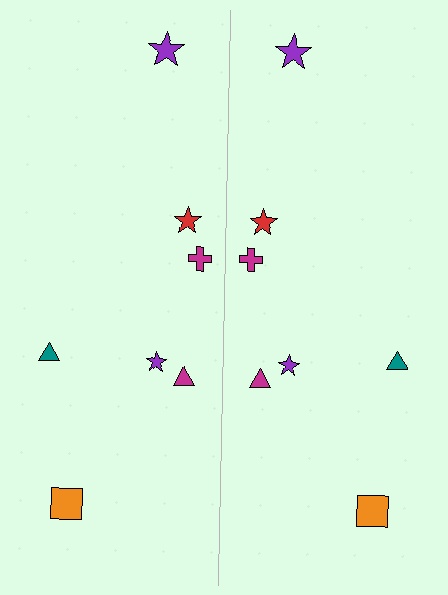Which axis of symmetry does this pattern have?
The pattern has a vertical axis of symmetry running through the center of the image.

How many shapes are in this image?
There are 14 shapes in this image.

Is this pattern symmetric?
Yes, this pattern has bilateral (reflection) symmetry.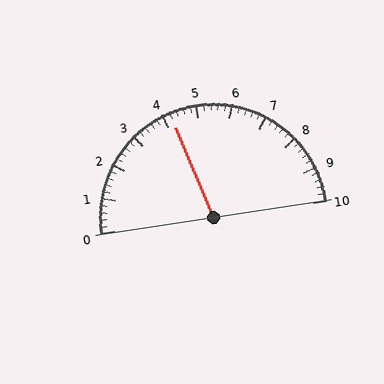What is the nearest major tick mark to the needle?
The nearest major tick mark is 4.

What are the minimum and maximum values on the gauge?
The gauge ranges from 0 to 10.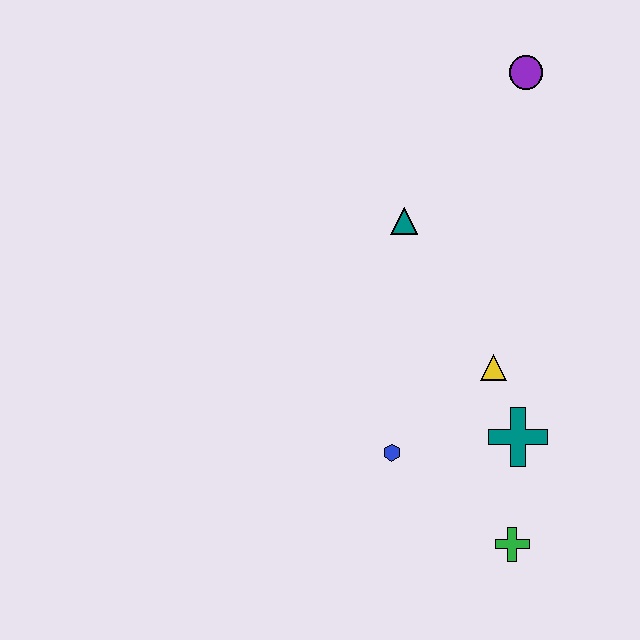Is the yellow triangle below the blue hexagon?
No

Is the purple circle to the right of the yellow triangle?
Yes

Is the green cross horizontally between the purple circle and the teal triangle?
Yes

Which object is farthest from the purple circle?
The green cross is farthest from the purple circle.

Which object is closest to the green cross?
The teal cross is closest to the green cross.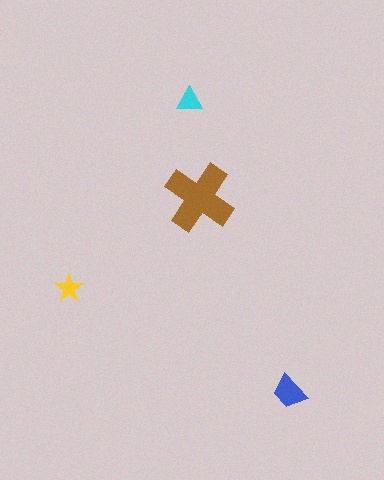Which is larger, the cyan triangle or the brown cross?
The brown cross.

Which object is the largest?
The brown cross.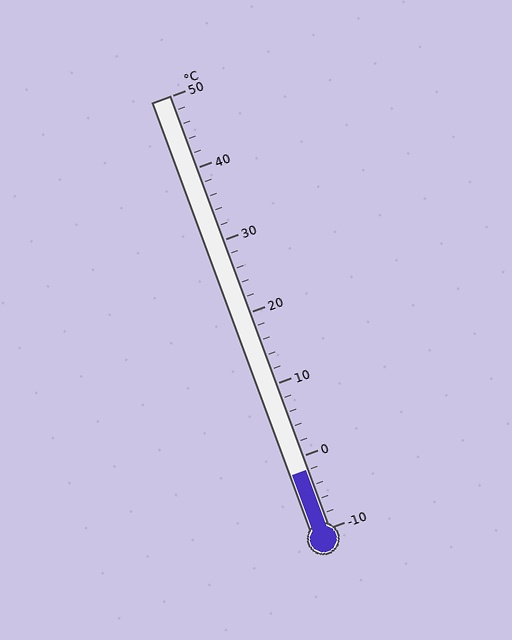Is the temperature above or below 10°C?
The temperature is below 10°C.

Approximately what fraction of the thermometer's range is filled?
The thermometer is filled to approximately 15% of its range.